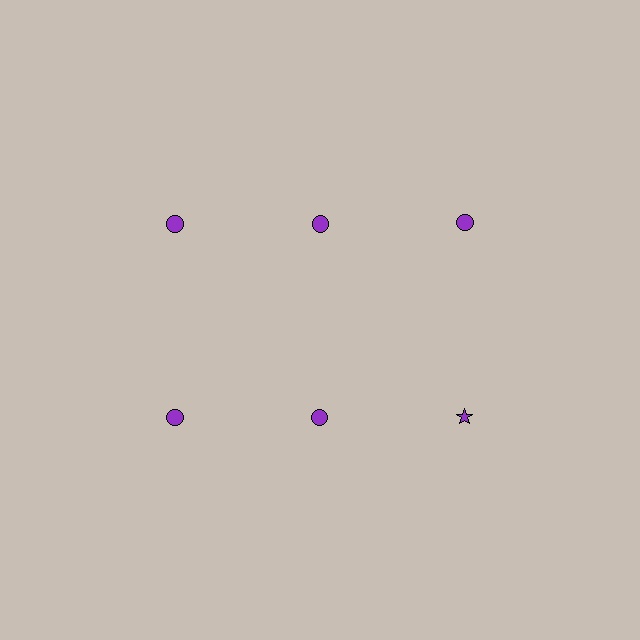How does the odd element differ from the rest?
It has a different shape: star instead of circle.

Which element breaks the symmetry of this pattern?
The purple star in the second row, center column breaks the symmetry. All other shapes are purple circles.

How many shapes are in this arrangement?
There are 6 shapes arranged in a grid pattern.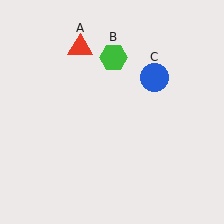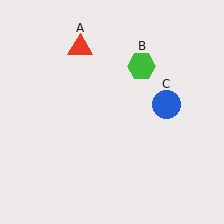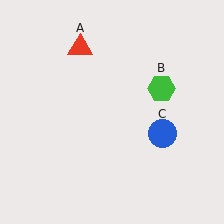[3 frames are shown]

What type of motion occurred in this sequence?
The green hexagon (object B), blue circle (object C) rotated clockwise around the center of the scene.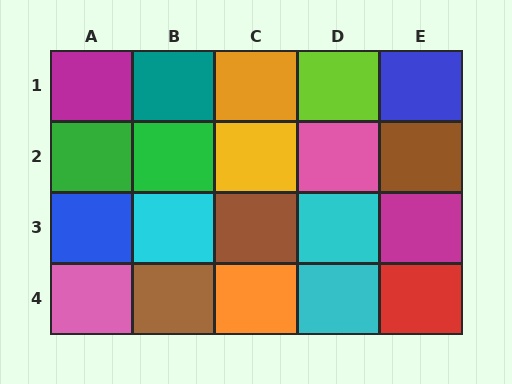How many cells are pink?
2 cells are pink.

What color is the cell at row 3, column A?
Blue.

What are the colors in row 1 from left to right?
Magenta, teal, orange, lime, blue.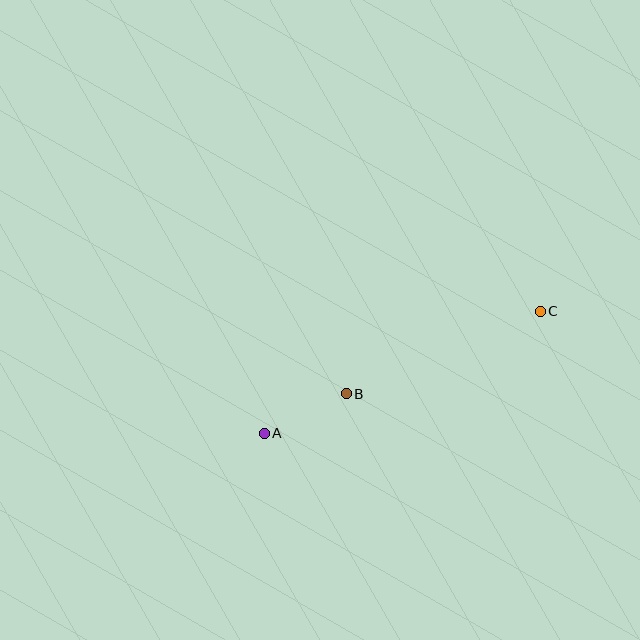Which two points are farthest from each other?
Points A and C are farthest from each other.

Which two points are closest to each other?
Points A and B are closest to each other.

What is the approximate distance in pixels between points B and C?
The distance between B and C is approximately 210 pixels.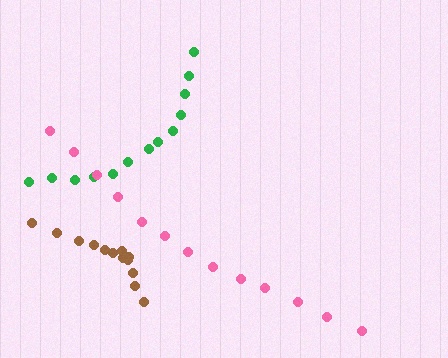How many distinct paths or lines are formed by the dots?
There are 3 distinct paths.